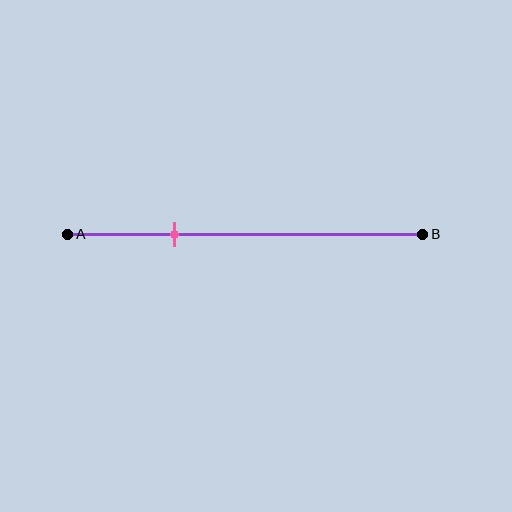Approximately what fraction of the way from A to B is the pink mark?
The pink mark is approximately 30% of the way from A to B.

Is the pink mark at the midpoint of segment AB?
No, the mark is at about 30% from A, not at the 50% midpoint.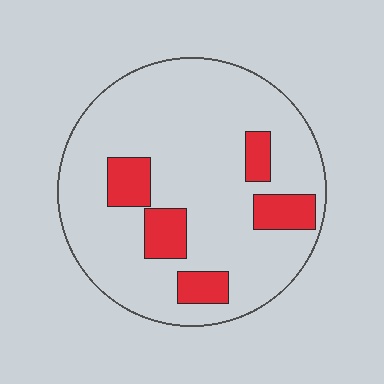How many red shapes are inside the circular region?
5.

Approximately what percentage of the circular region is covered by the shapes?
Approximately 15%.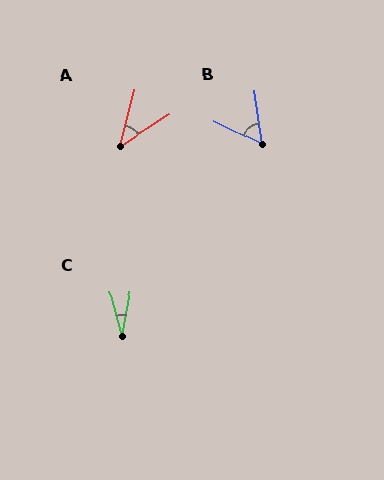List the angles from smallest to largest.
C (25°), A (43°), B (56°).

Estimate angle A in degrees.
Approximately 43 degrees.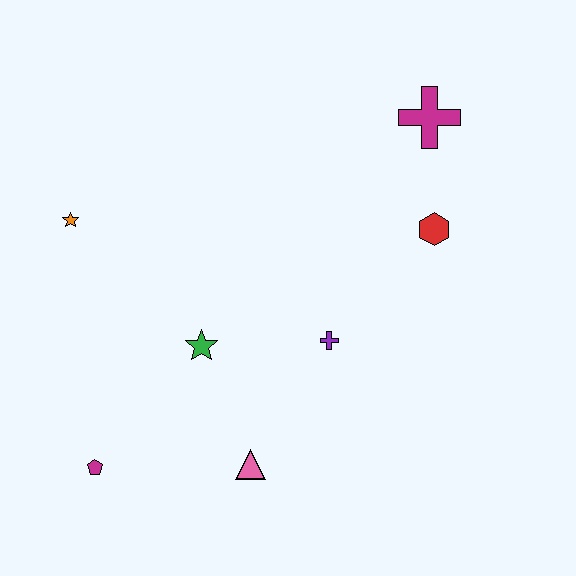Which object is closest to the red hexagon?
The magenta cross is closest to the red hexagon.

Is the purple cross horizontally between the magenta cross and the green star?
Yes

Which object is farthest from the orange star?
The magenta cross is farthest from the orange star.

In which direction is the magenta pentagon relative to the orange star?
The magenta pentagon is below the orange star.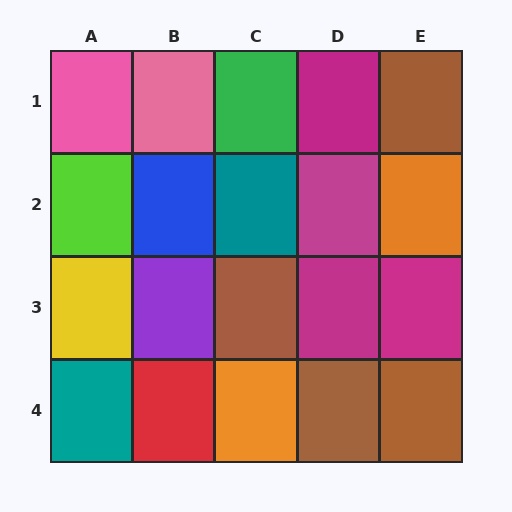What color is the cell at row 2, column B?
Blue.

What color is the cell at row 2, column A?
Lime.